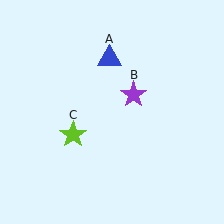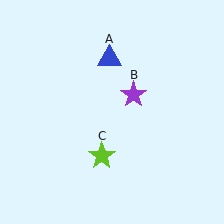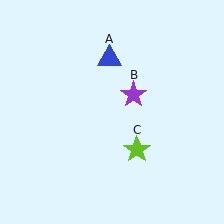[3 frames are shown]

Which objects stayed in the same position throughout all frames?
Blue triangle (object A) and purple star (object B) remained stationary.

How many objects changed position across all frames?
1 object changed position: lime star (object C).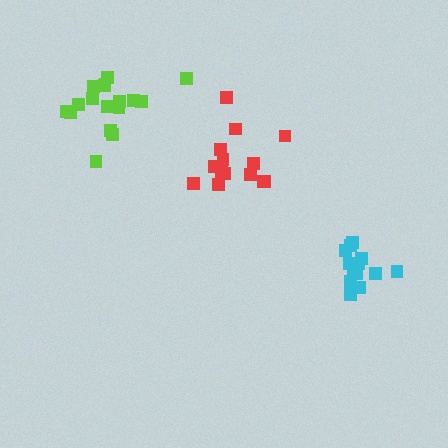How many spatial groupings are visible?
There are 3 spatial groupings.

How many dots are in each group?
Group 1: 14 dots, Group 2: 13 dots, Group 3: 17 dots (44 total).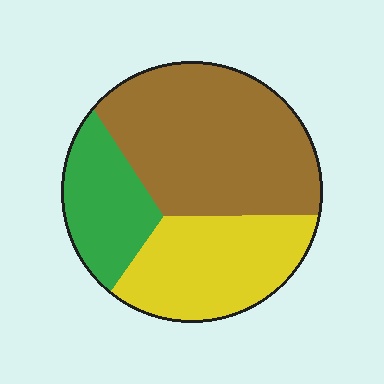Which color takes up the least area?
Green, at roughly 20%.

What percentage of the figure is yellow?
Yellow covers 30% of the figure.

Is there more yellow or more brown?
Brown.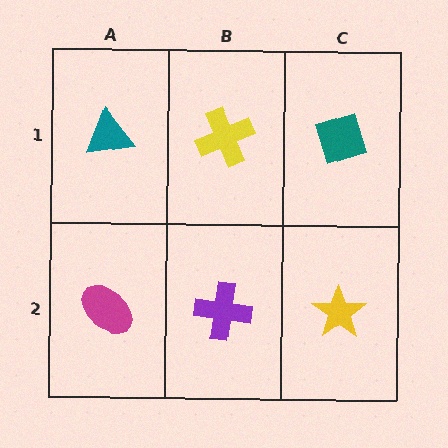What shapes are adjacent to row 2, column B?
A yellow cross (row 1, column B), a magenta ellipse (row 2, column A), a yellow star (row 2, column C).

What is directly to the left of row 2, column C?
A purple cross.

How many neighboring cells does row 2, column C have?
2.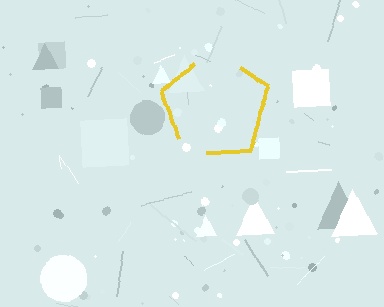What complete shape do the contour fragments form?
The contour fragments form a pentagon.